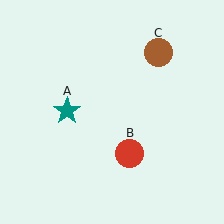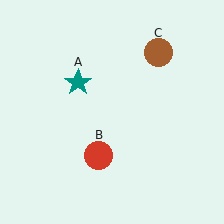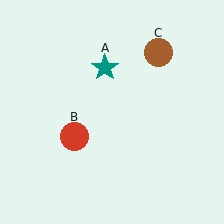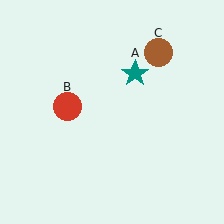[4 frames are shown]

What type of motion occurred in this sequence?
The teal star (object A), red circle (object B) rotated clockwise around the center of the scene.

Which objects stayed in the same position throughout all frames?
Brown circle (object C) remained stationary.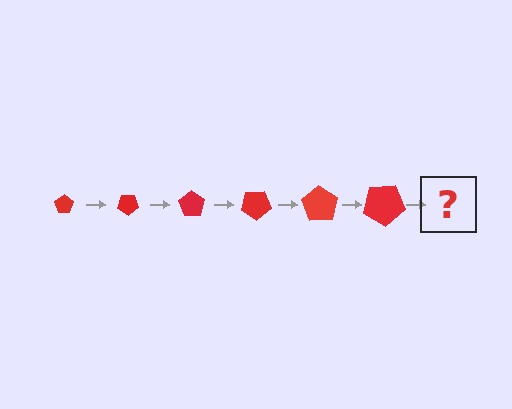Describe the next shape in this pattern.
It should be a pentagon, larger than the previous one and rotated 210 degrees from the start.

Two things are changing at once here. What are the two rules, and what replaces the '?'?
The two rules are that the pentagon grows larger each step and it rotates 35 degrees each step. The '?' should be a pentagon, larger than the previous one and rotated 210 degrees from the start.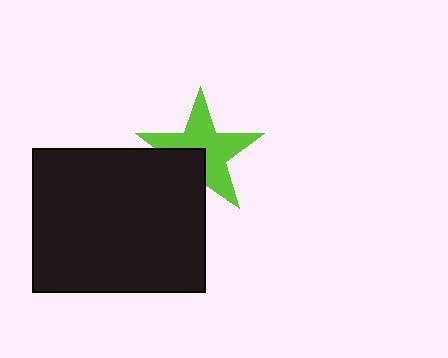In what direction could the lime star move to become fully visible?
The lime star could move toward the upper-right. That would shift it out from behind the black rectangle entirely.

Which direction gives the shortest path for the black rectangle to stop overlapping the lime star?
Moving toward the lower-left gives the shortest separation.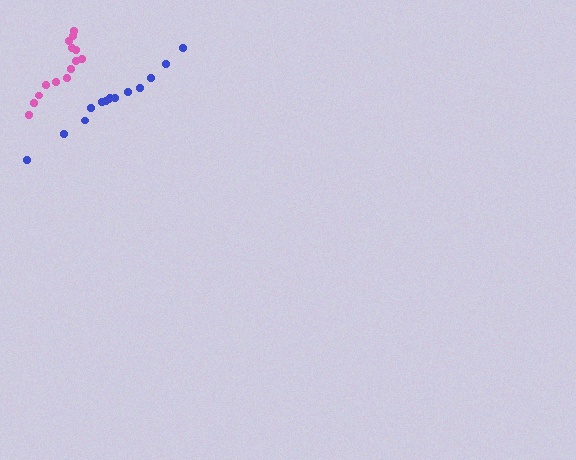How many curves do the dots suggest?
There are 2 distinct paths.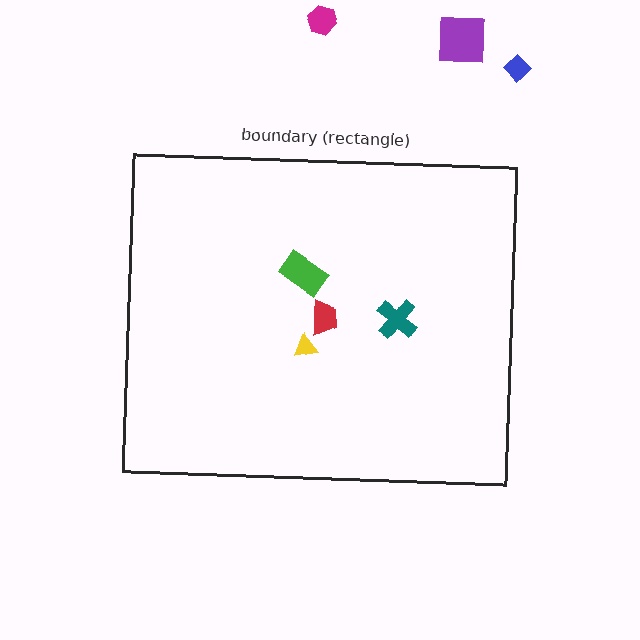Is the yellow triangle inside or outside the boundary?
Inside.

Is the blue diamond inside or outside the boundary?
Outside.